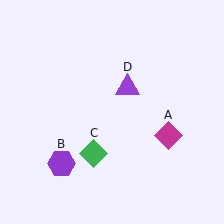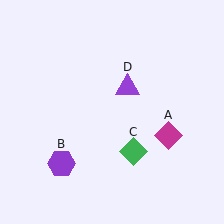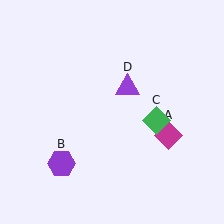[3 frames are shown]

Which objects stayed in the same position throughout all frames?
Magenta diamond (object A) and purple hexagon (object B) and purple triangle (object D) remained stationary.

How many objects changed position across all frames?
1 object changed position: green diamond (object C).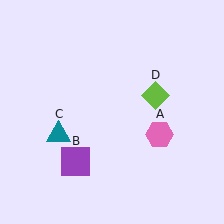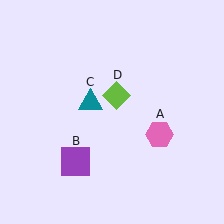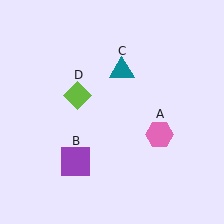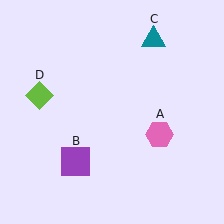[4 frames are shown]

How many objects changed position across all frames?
2 objects changed position: teal triangle (object C), lime diamond (object D).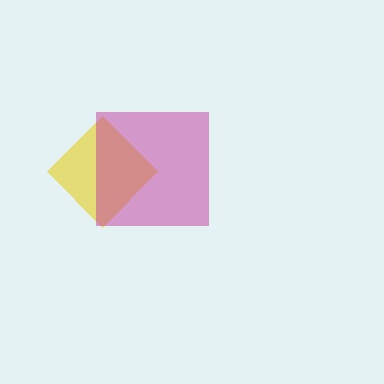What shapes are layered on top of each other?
The layered shapes are: a yellow diamond, a magenta square.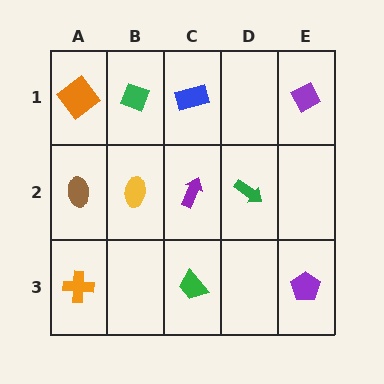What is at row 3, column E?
A purple pentagon.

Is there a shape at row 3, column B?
No, that cell is empty.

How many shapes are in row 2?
4 shapes.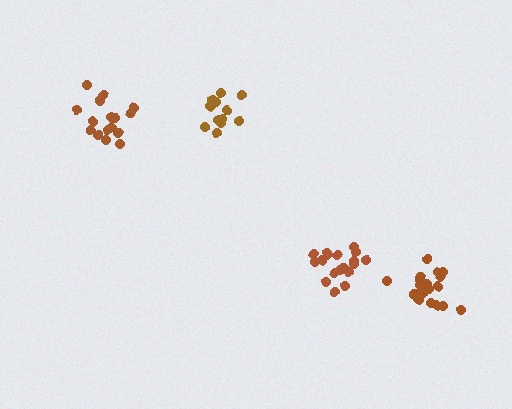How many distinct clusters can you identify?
There are 4 distinct clusters.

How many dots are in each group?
Group 1: 14 dots, Group 2: 18 dots, Group 3: 19 dots, Group 4: 16 dots (67 total).